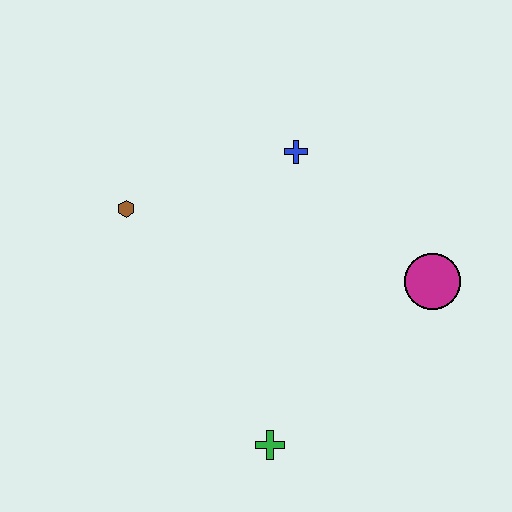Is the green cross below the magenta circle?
Yes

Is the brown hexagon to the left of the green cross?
Yes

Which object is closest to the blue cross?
The brown hexagon is closest to the blue cross.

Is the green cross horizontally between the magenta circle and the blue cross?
No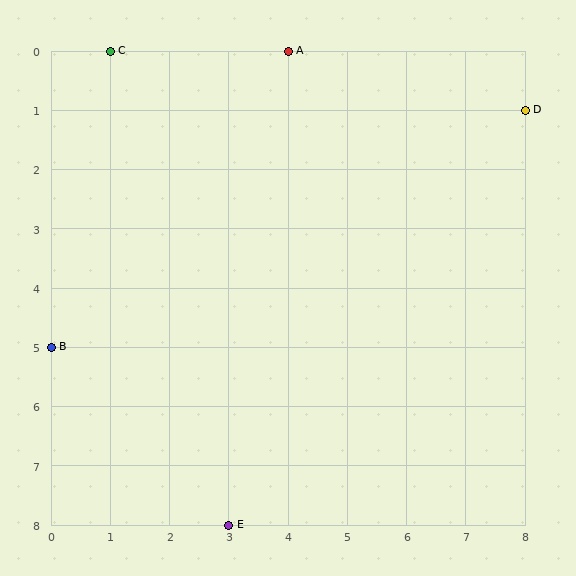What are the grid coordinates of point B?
Point B is at grid coordinates (0, 5).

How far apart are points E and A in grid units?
Points E and A are 1 column and 8 rows apart (about 8.1 grid units diagonally).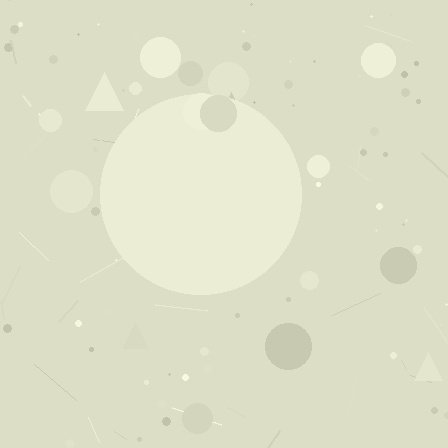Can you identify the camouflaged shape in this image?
The camouflaged shape is a circle.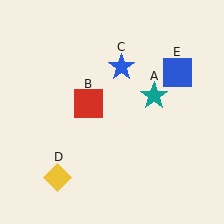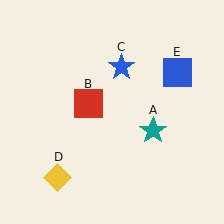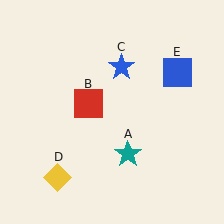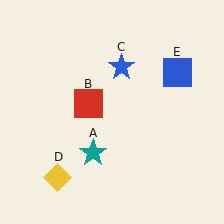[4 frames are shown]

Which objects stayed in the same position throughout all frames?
Red square (object B) and blue star (object C) and yellow diamond (object D) and blue square (object E) remained stationary.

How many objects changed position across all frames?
1 object changed position: teal star (object A).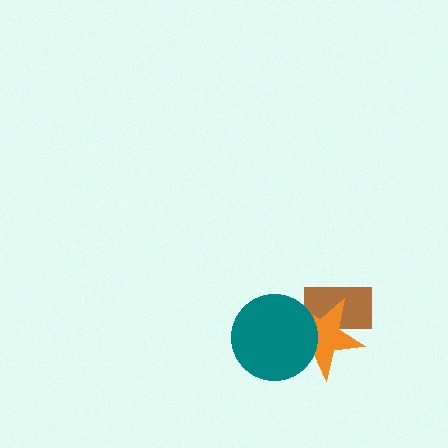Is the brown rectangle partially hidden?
Yes, it is partially covered by another shape.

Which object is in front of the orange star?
The teal circle is in front of the orange star.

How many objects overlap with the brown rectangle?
1 object overlaps with the brown rectangle.